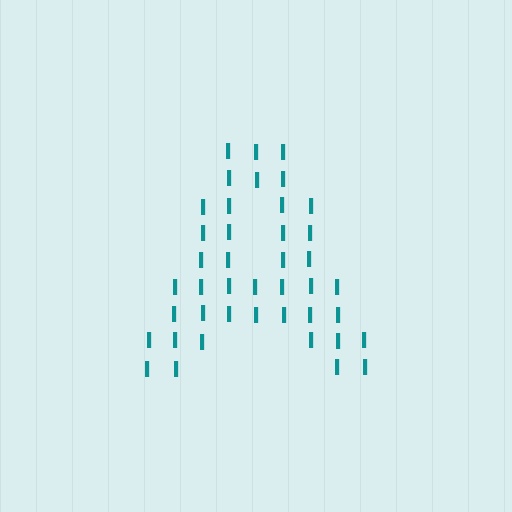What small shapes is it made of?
It is made of small letter I's.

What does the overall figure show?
The overall figure shows the letter A.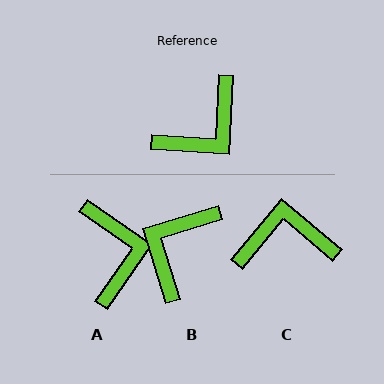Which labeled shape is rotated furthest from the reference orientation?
B, about 160 degrees away.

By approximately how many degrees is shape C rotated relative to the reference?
Approximately 143 degrees counter-clockwise.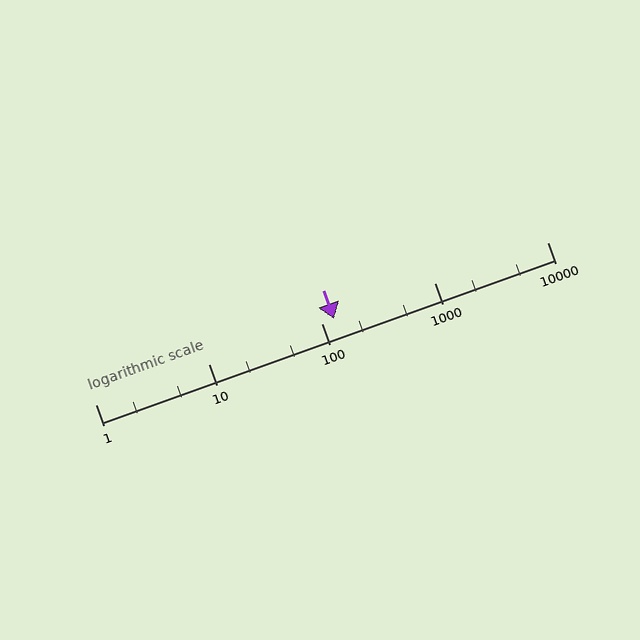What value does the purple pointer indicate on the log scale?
The pointer indicates approximately 130.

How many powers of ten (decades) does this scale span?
The scale spans 4 decades, from 1 to 10000.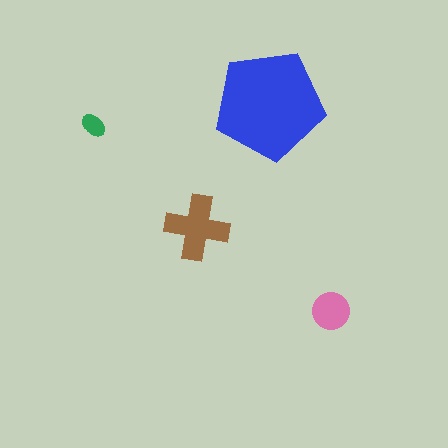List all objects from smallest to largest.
The green ellipse, the pink circle, the brown cross, the blue pentagon.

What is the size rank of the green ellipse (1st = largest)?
4th.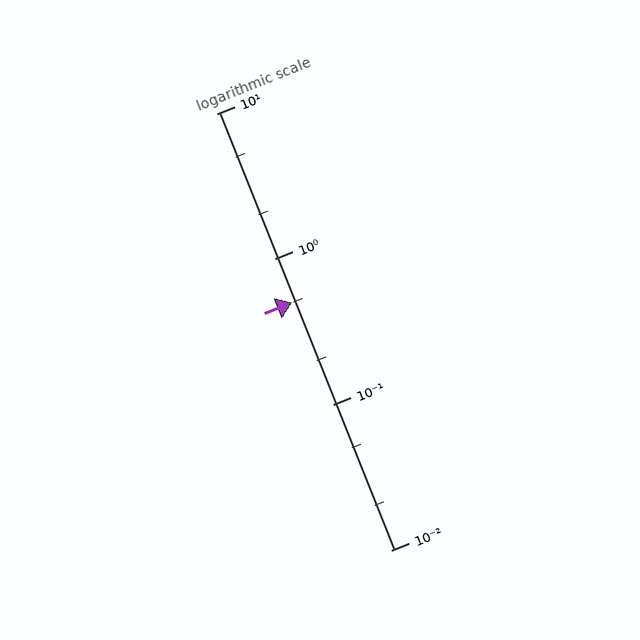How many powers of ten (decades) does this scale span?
The scale spans 3 decades, from 0.01 to 10.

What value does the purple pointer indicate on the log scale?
The pointer indicates approximately 0.5.